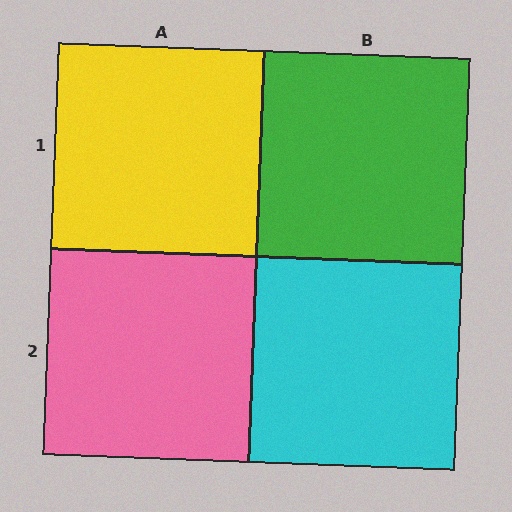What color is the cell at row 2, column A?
Pink.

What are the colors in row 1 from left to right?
Yellow, green.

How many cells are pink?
1 cell is pink.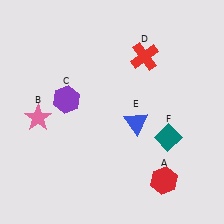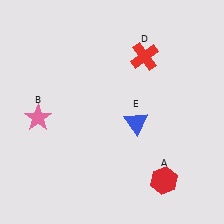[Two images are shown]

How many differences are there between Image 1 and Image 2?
There are 2 differences between the two images.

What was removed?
The teal diamond (F), the purple hexagon (C) were removed in Image 2.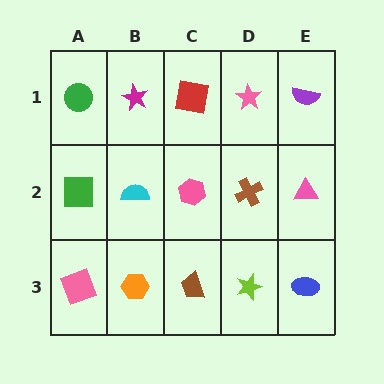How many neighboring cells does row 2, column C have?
4.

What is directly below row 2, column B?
An orange hexagon.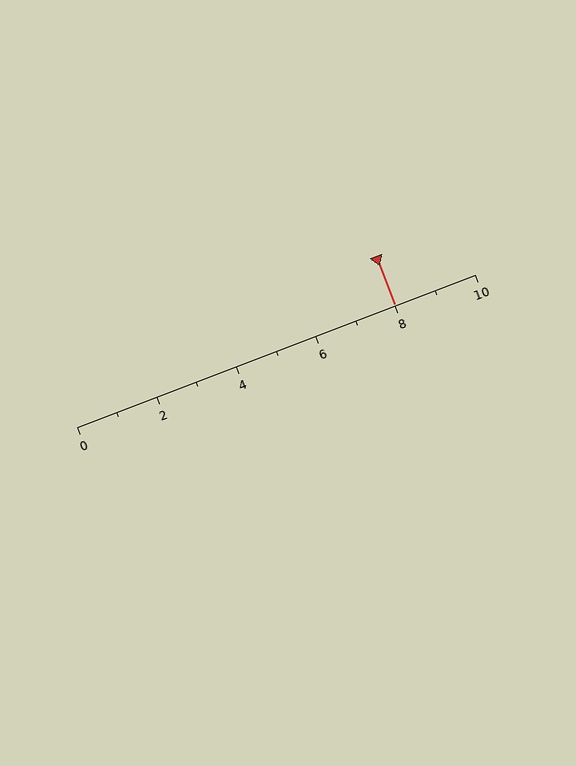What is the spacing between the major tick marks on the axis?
The major ticks are spaced 2 apart.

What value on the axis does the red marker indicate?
The marker indicates approximately 8.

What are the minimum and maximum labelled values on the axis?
The axis runs from 0 to 10.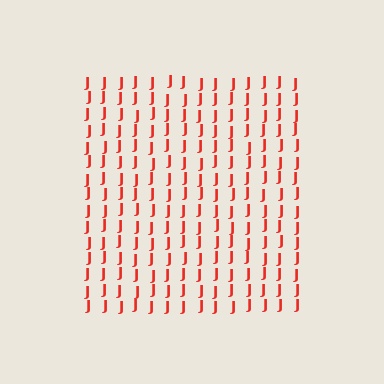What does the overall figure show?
The overall figure shows a square.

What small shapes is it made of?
It is made of small letter J's.